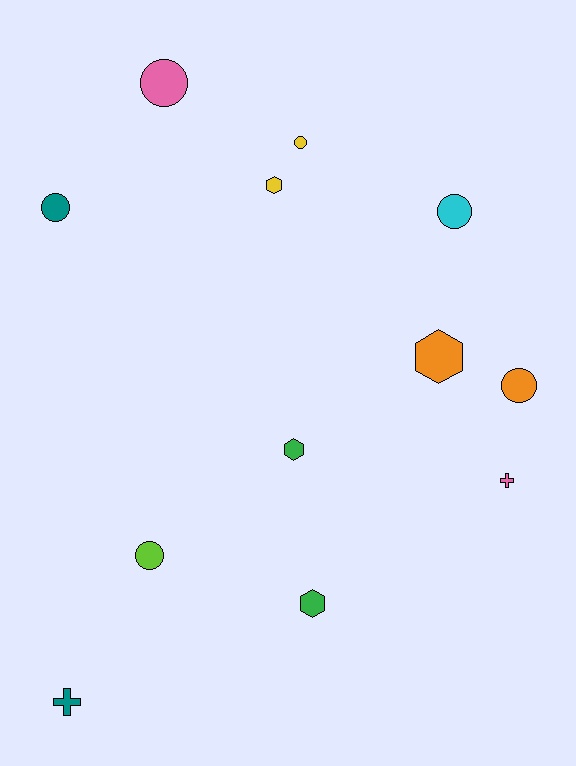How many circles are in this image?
There are 6 circles.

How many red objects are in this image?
There are no red objects.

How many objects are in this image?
There are 12 objects.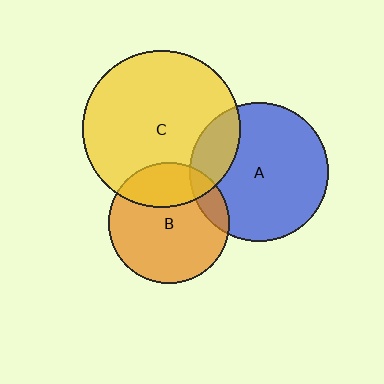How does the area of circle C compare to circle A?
Approximately 1.3 times.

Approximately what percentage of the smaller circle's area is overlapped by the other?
Approximately 20%.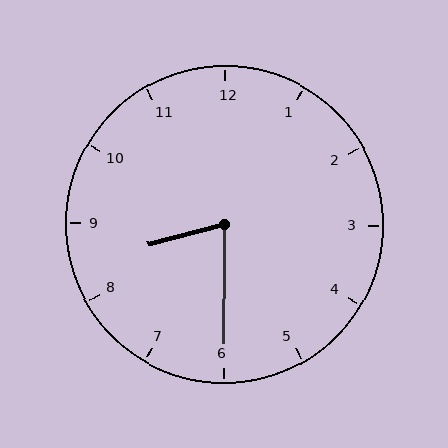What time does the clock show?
8:30.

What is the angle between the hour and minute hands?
Approximately 75 degrees.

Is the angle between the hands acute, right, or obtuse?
It is acute.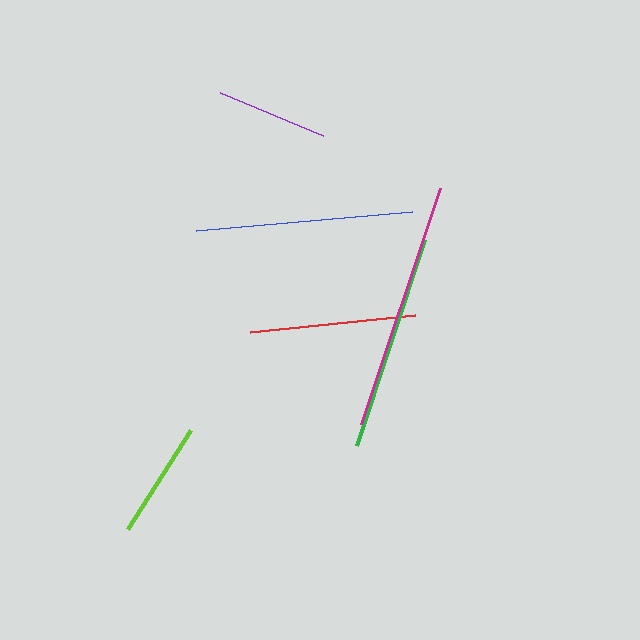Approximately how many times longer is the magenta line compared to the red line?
The magenta line is approximately 1.5 times the length of the red line.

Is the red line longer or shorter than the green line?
The green line is longer than the red line.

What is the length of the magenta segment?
The magenta segment is approximately 249 pixels long.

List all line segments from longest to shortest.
From longest to shortest: magenta, green, blue, red, lime, purple.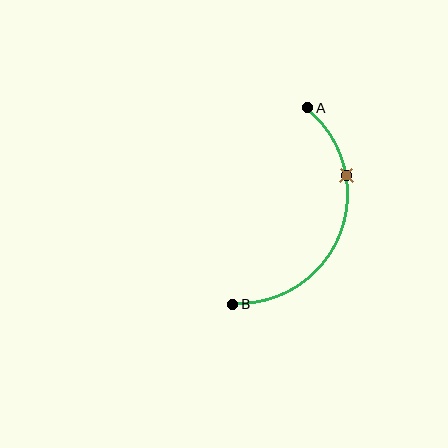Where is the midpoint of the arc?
The arc midpoint is the point on the curve farthest from the straight line joining A and B. It sits to the right of that line.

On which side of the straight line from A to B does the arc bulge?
The arc bulges to the right of the straight line connecting A and B.